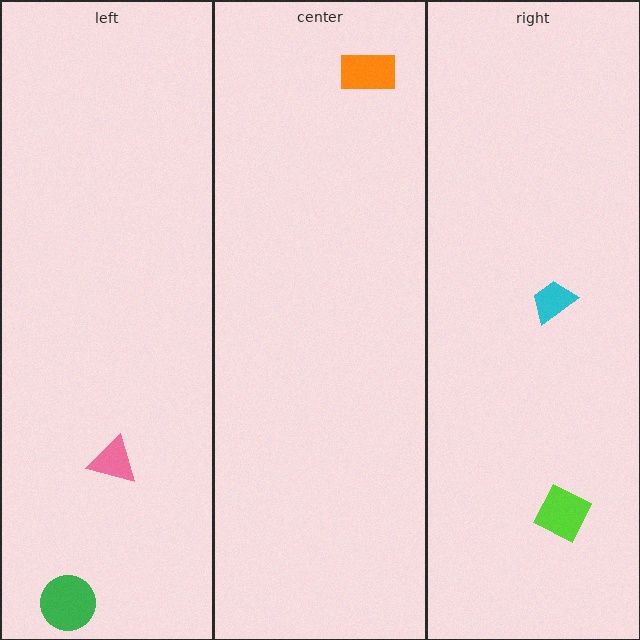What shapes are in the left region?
The pink triangle, the green circle.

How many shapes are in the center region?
1.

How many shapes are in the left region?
2.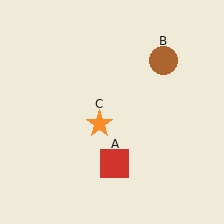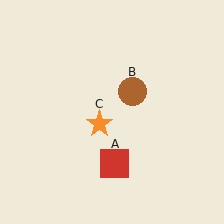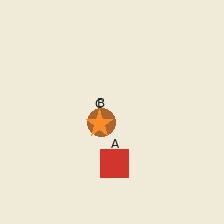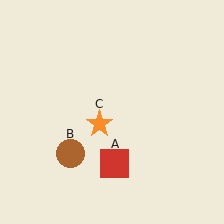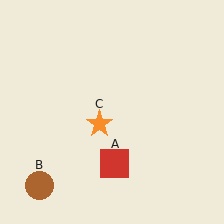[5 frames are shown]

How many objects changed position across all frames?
1 object changed position: brown circle (object B).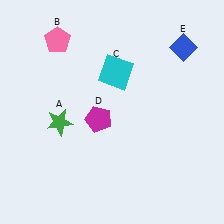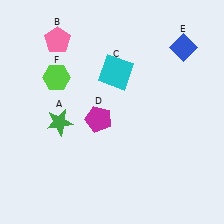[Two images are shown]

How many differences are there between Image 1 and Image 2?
There is 1 difference between the two images.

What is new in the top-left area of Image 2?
A lime hexagon (F) was added in the top-left area of Image 2.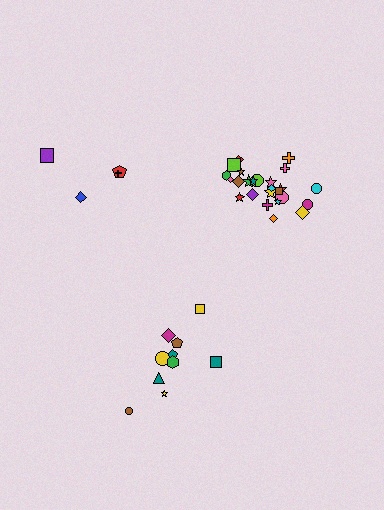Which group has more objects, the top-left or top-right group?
The top-right group.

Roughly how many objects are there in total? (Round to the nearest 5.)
Roughly 40 objects in total.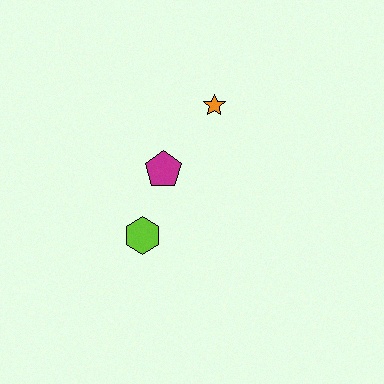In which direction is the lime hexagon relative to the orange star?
The lime hexagon is below the orange star.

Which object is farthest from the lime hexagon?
The orange star is farthest from the lime hexagon.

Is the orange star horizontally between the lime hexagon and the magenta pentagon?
No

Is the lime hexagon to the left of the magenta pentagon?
Yes